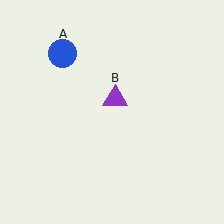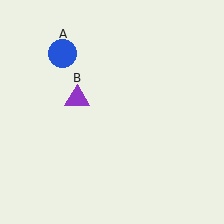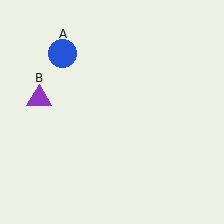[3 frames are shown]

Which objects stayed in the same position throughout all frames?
Blue circle (object A) remained stationary.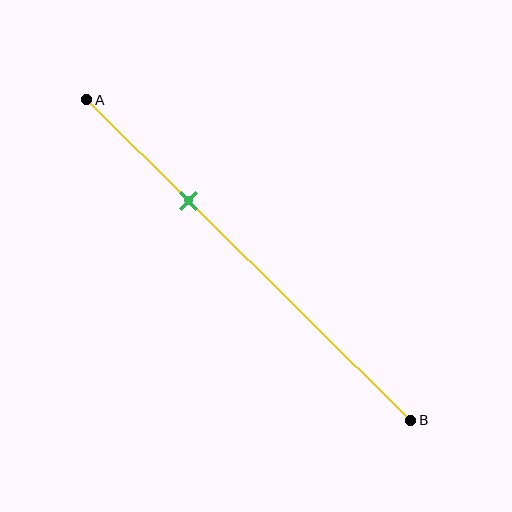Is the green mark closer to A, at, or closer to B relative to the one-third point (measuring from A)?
The green mark is approximately at the one-third point of segment AB.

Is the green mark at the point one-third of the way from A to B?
Yes, the mark is approximately at the one-third point.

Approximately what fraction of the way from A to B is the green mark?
The green mark is approximately 30% of the way from A to B.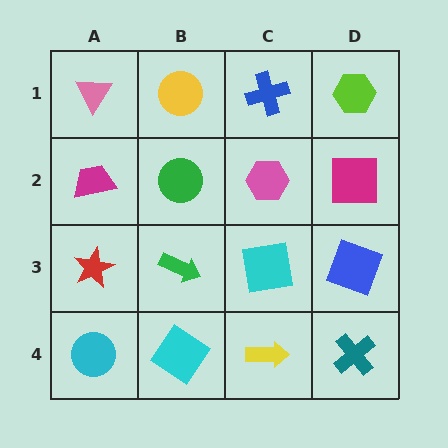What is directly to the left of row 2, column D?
A pink hexagon.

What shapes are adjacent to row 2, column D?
A lime hexagon (row 1, column D), a blue square (row 3, column D), a pink hexagon (row 2, column C).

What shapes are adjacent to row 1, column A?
A magenta trapezoid (row 2, column A), a yellow circle (row 1, column B).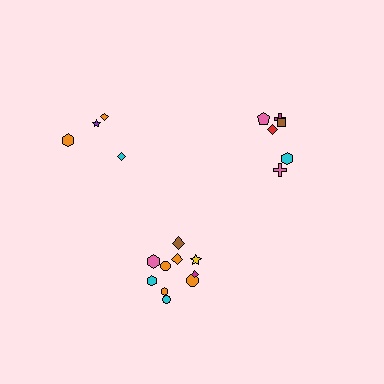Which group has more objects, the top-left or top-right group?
The top-right group.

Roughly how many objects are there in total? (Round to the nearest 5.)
Roughly 20 objects in total.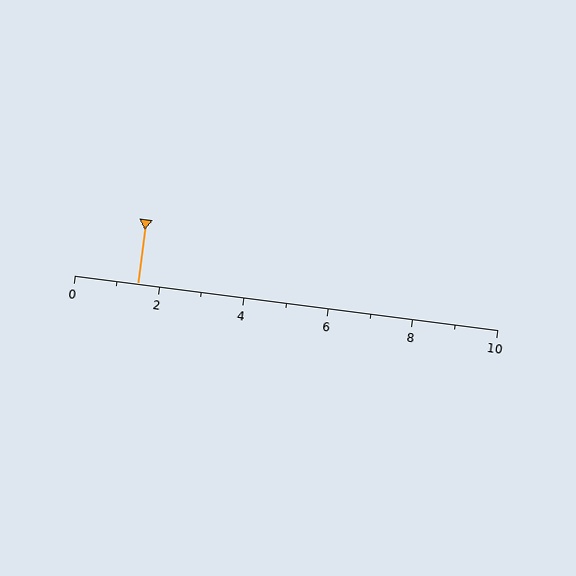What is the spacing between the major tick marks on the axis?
The major ticks are spaced 2 apart.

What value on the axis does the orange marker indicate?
The marker indicates approximately 1.5.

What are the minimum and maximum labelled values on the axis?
The axis runs from 0 to 10.